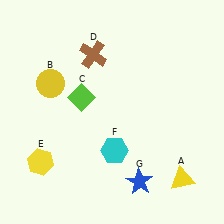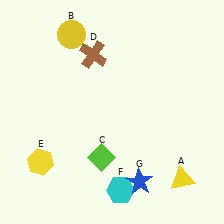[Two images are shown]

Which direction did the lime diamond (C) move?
The lime diamond (C) moved down.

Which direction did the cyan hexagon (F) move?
The cyan hexagon (F) moved down.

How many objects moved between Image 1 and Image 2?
3 objects moved between the two images.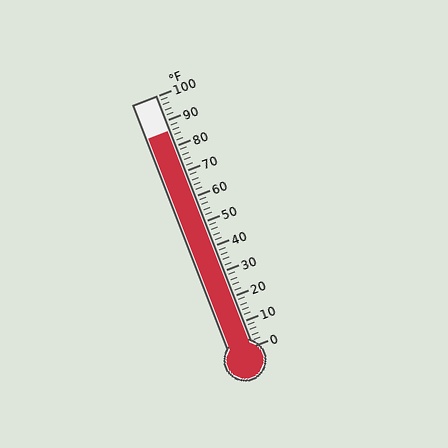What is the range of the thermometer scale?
The thermometer scale ranges from 0°F to 100°F.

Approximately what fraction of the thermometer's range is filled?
The thermometer is filled to approximately 85% of its range.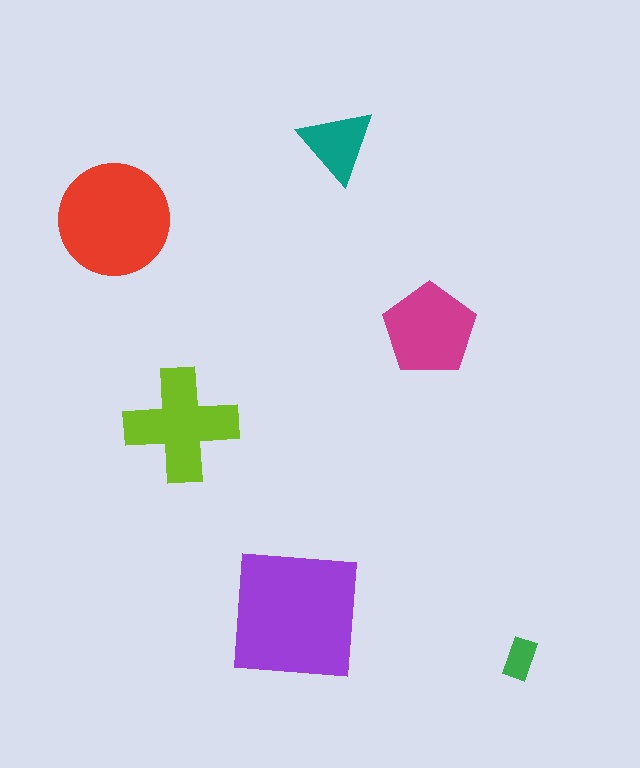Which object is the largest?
The purple square.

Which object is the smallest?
The green rectangle.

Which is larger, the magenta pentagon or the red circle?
The red circle.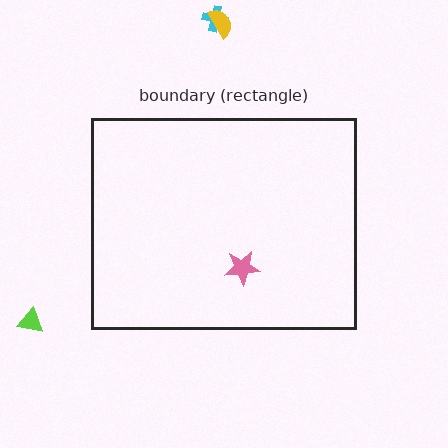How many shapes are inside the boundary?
1 inside, 3 outside.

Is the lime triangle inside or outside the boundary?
Outside.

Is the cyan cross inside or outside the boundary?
Outside.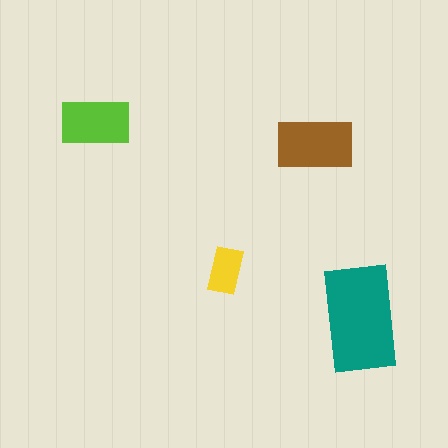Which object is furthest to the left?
The lime rectangle is leftmost.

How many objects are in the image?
There are 4 objects in the image.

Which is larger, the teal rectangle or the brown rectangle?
The teal one.